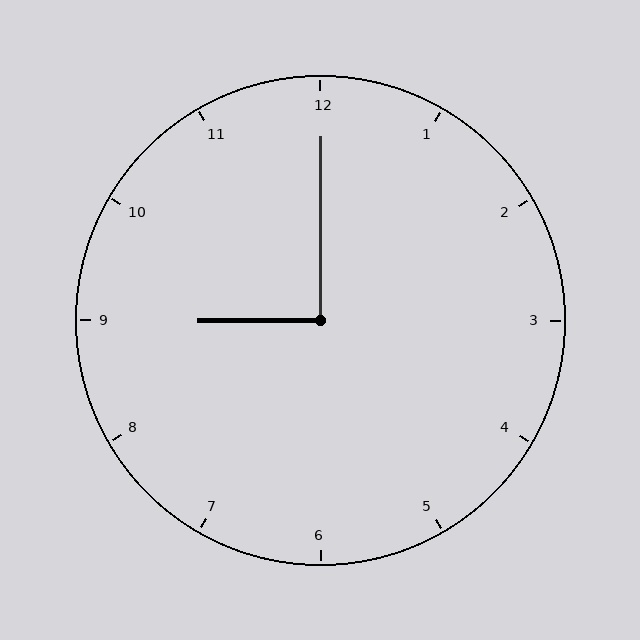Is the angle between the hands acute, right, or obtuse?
It is right.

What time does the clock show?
9:00.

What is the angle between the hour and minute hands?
Approximately 90 degrees.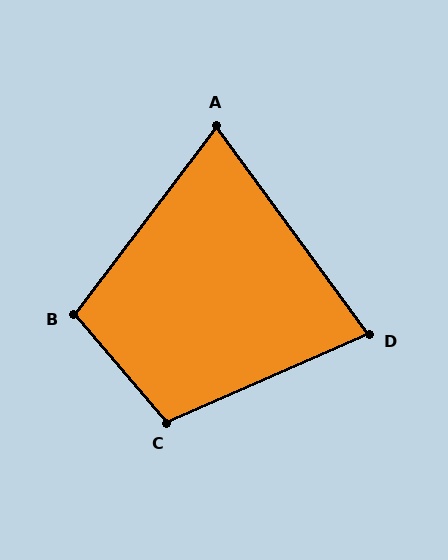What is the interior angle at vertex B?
Approximately 102 degrees (obtuse).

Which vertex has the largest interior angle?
C, at approximately 107 degrees.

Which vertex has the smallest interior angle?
A, at approximately 73 degrees.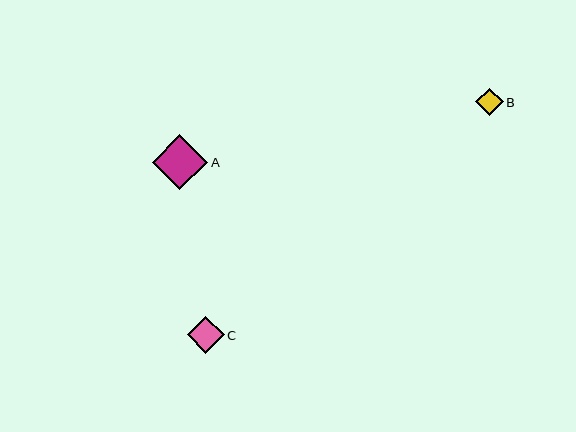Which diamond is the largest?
Diamond A is the largest with a size of approximately 56 pixels.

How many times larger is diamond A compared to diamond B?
Diamond A is approximately 2.0 times the size of diamond B.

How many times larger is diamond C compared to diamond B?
Diamond C is approximately 1.3 times the size of diamond B.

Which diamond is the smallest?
Diamond B is the smallest with a size of approximately 27 pixels.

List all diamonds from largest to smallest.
From largest to smallest: A, C, B.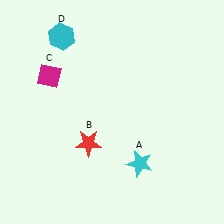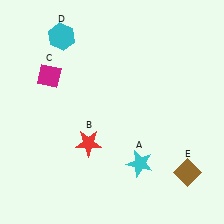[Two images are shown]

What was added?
A brown diamond (E) was added in Image 2.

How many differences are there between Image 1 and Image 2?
There is 1 difference between the two images.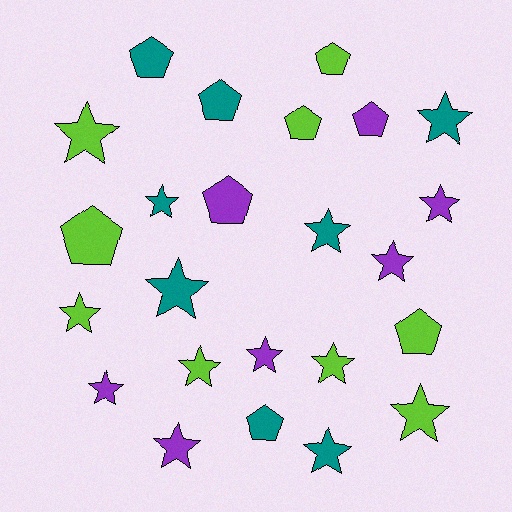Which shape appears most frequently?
Star, with 15 objects.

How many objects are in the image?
There are 24 objects.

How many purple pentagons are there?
There are 2 purple pentagons.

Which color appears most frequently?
Lime, with 9 objects.